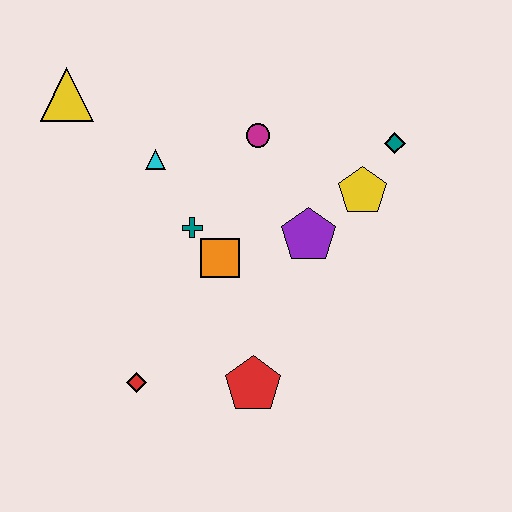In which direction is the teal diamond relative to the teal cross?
The teal diamond is to the right of the teal cross.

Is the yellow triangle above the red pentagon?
Yes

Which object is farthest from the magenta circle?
The red diamond is farthest from the magenta circle.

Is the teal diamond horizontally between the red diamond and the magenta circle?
No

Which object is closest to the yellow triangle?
The cyan triangle is closest to the yellow triangle.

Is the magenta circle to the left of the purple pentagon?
Yes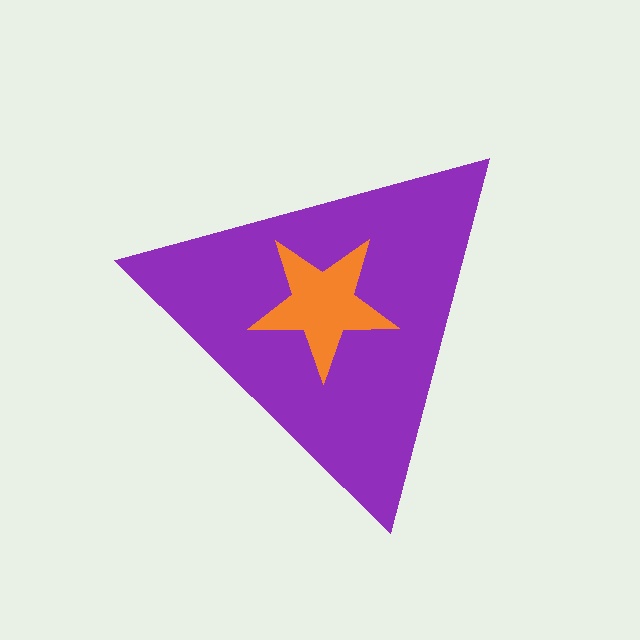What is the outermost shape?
The purple triangle.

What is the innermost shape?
The orange star.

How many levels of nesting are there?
2.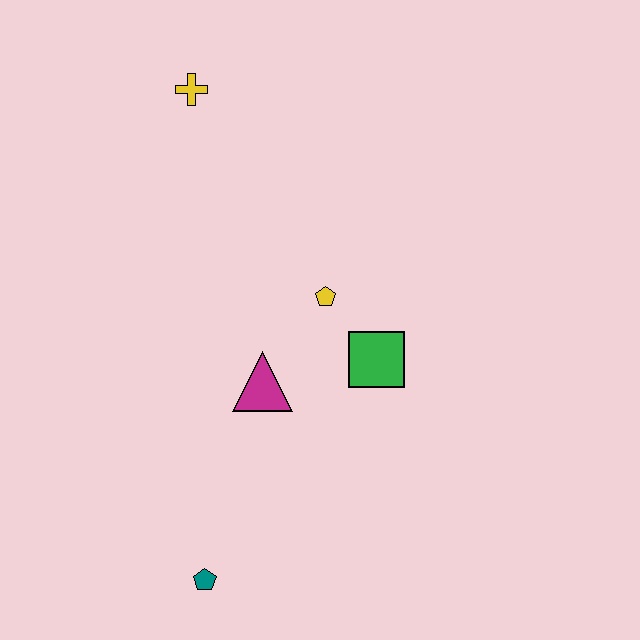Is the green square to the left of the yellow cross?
No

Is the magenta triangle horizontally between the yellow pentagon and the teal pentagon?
Yes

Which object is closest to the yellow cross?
The yellow pentagon is closest to the yellow cross.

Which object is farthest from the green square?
The yellow cross is farthest from the green square.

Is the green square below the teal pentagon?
No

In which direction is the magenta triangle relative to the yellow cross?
The magenta triangle is below the yellow cross.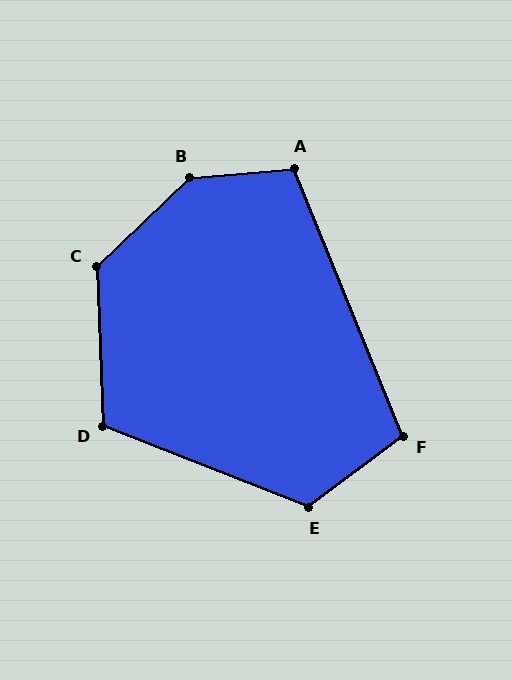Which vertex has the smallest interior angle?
F, at approximately 105 degrees.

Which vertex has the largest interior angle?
B, at approximately 141 degrees.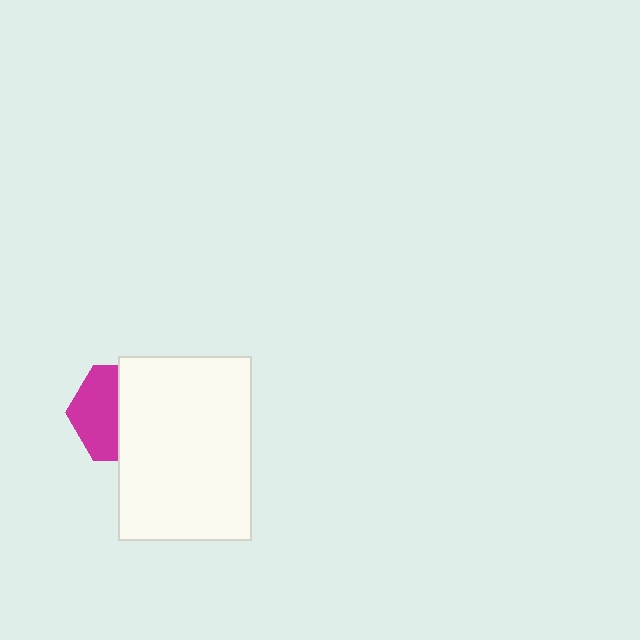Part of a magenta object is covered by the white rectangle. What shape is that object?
It is a hexagon.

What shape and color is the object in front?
The object in front is a white rectangle.